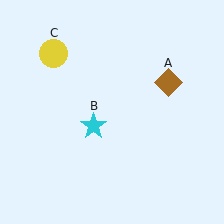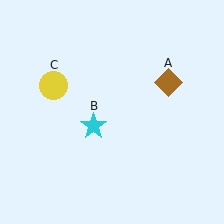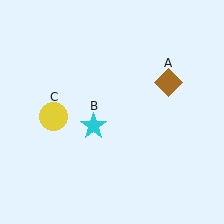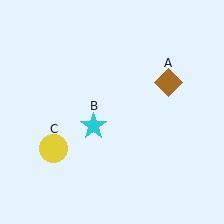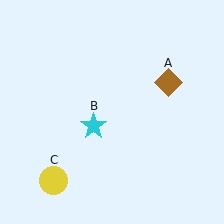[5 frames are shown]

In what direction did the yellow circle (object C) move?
The yellow circle (object C) moved down.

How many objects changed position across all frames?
1 object changed position: yellow circle (object C).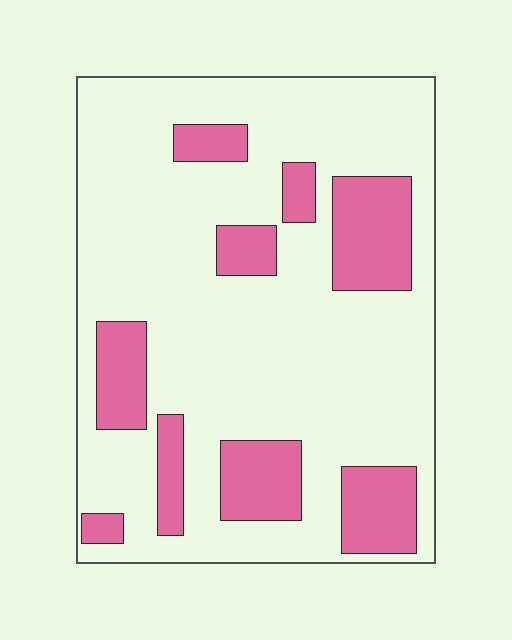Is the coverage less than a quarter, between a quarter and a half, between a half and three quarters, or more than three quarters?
Less than a quarter.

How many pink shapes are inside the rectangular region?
9.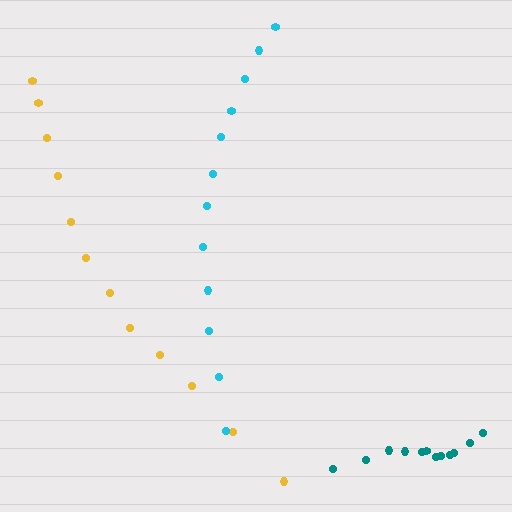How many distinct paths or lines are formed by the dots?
There are 3 distinct paths.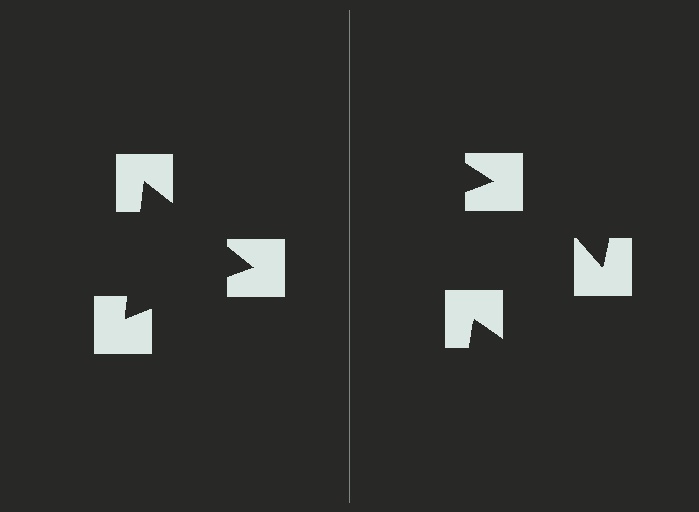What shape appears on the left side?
An illusory triangle.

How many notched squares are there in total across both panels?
6 — 3 on each side.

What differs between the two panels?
The notched squares are positioned identically on both sides; only the wedge orientations differ. On the left they align to a triangle; on the right they are misaligned.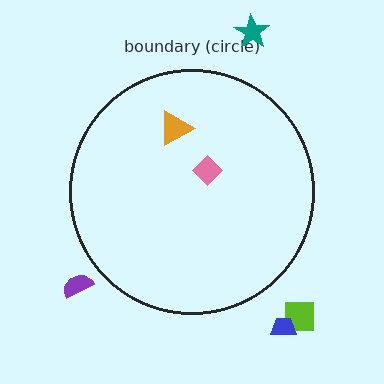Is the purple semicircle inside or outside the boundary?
Outside.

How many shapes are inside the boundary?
2 inside, 4 outside.